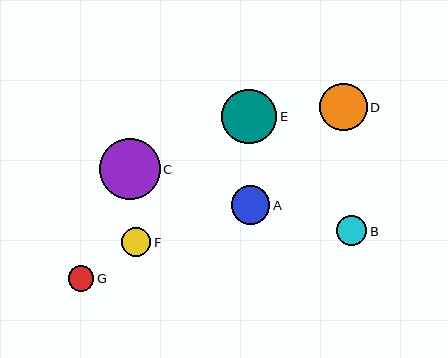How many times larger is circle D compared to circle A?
Circle D is approximately 1.2 times the size of circle A.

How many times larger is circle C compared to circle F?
Circle C is approximately 2.1 times the size of circle F.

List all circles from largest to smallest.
From largest to smallest: C, E, D, A, B, F, G.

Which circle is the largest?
Circle C is the largest with a size of approximately 61 pixels.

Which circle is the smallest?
Circle G is the smallest with a size of approximately 26 pixels.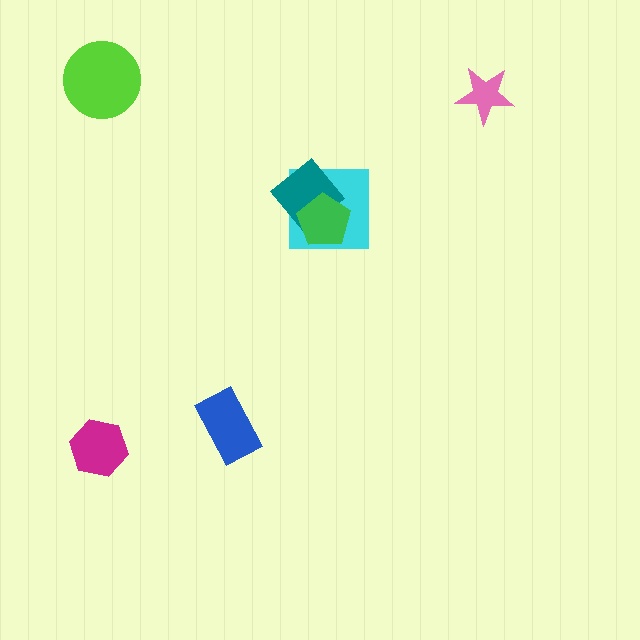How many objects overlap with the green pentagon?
2 objects overlap with the green pentagon.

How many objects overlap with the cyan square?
2 objects overlap with the cyan square.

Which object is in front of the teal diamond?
The green pentagon is in front of the teal diamond.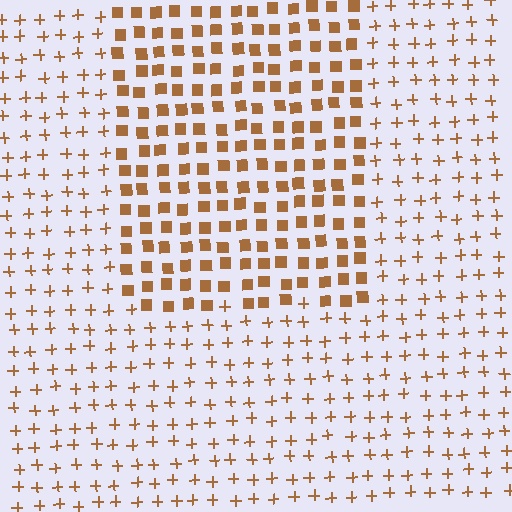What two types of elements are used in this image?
The image uses squares inside the rectangle region and plus signs outside it.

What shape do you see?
I see a rectangle.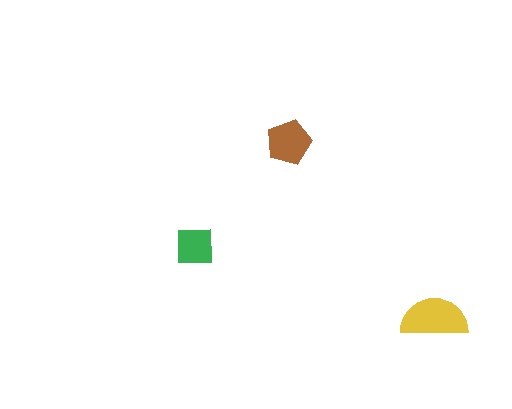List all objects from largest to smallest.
The yellow semicircle, the brown pentagon, the green square.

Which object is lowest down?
The yellow semicircle is bottommost.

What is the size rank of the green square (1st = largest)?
3rd.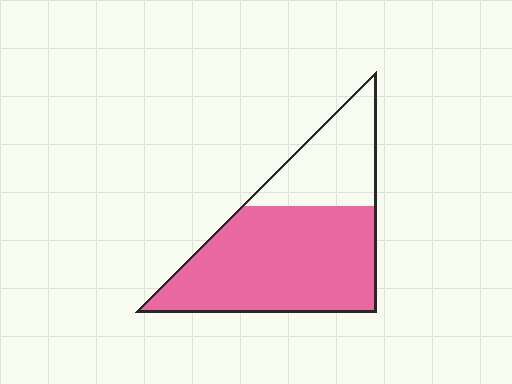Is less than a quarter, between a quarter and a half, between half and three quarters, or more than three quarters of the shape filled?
Between half and three quarters.